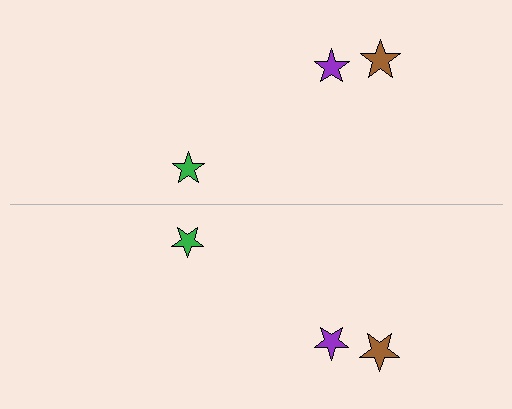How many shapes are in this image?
There are 6 shapes in this image.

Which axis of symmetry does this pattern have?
The pattern has a horizontal axis of symmetry running through the center of the image.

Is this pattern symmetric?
Yes, this pattern has bilateral (reflection) symmetry.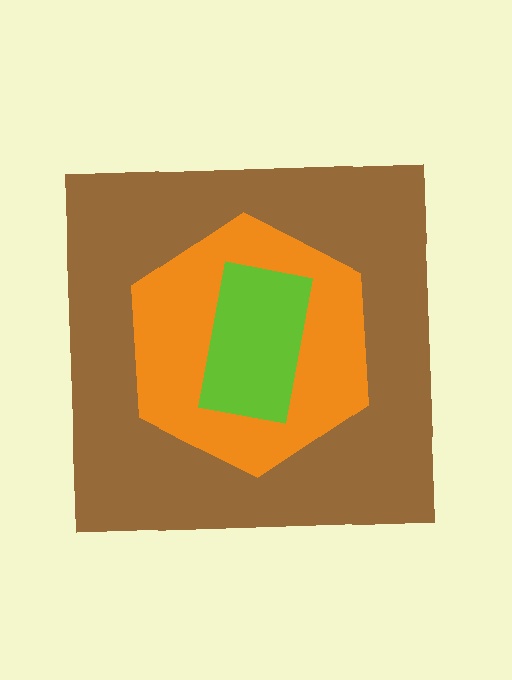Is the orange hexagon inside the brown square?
Yes.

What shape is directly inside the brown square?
The orange hexagon.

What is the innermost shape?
The lime rectangle.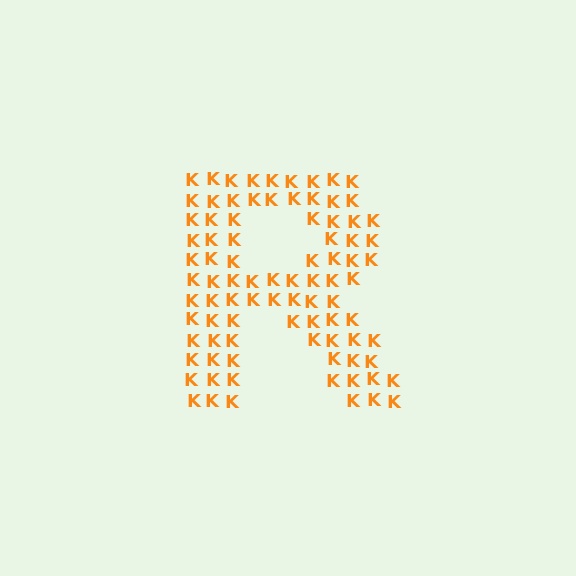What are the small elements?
The small elements are letter K's.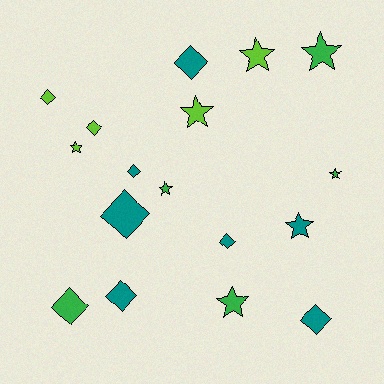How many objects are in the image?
There are 17 objects.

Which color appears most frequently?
Teal, with 7 objects.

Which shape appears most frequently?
Diamond, with 9 objects.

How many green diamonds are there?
There is 1 green diamond.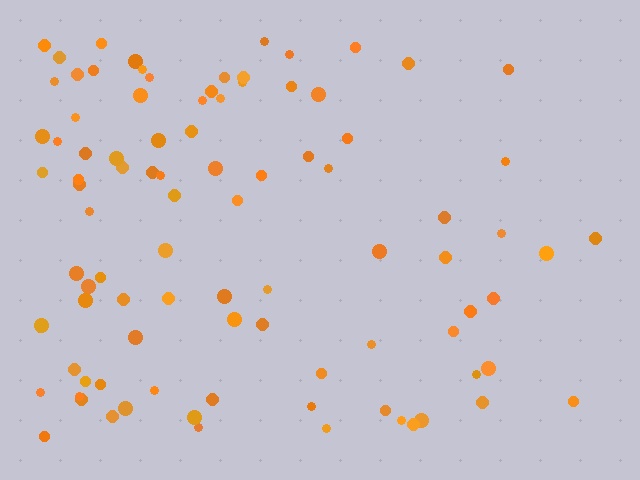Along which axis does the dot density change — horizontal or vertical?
Horizontal.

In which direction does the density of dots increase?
From right to left, with the left side densest.